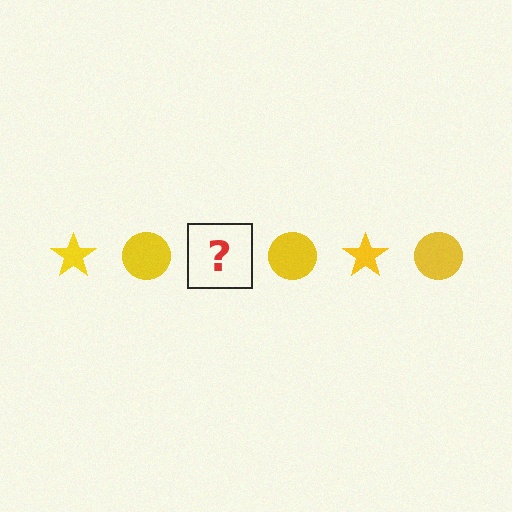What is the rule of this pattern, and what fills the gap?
The rule is that the pattern cycles through star, circle shapes in yellow. The gap should be filled with a yellow star.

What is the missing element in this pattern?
The missing element is a yellow star.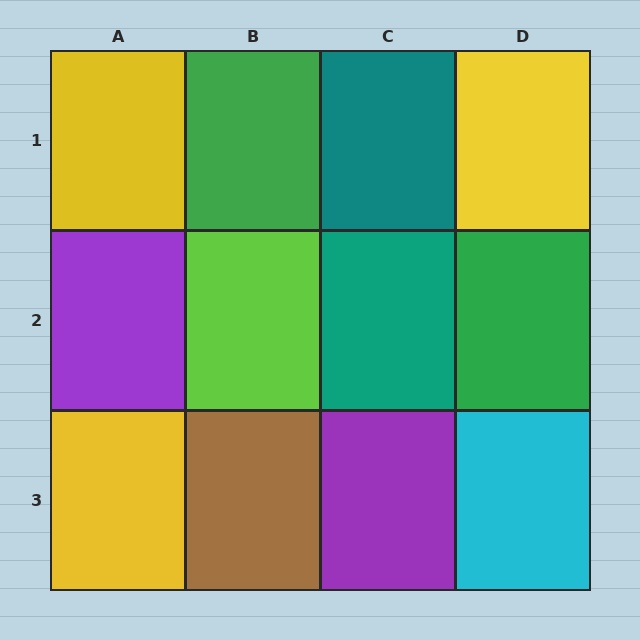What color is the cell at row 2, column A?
Purple.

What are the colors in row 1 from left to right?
Yellow, green, teal, yellow.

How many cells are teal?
2 cells are teal.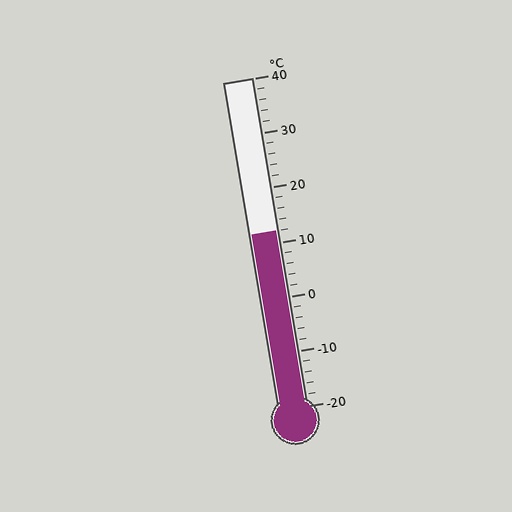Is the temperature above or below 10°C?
The temperature is above 10°C.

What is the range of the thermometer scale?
The thermometer scale ranges from -20°C to 40°C.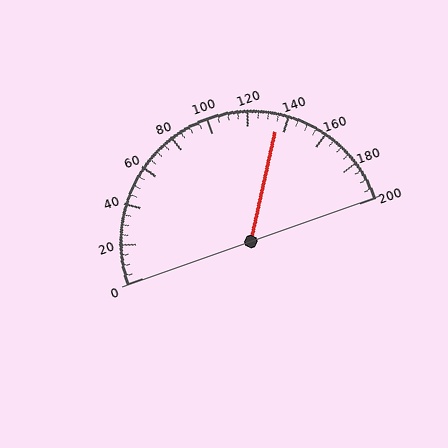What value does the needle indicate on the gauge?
The needle indicates approximately 135.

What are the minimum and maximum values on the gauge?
The gauge ranges from 0 to 200.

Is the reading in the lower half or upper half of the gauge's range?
The reading is in the upper half of the range (0 to 200).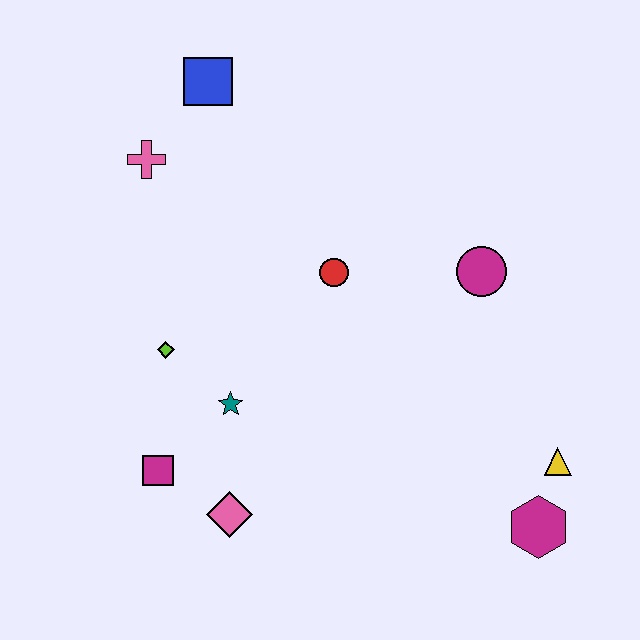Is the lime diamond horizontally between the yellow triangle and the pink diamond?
No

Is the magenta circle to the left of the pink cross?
No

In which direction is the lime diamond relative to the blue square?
The lime diamond is below the blue square.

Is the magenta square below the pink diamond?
No